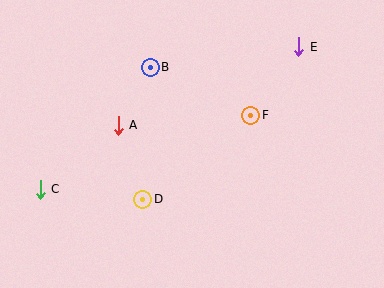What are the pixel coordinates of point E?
Point E is at (299, 47).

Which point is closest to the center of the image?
Point F at (251, 115) is closest to the center.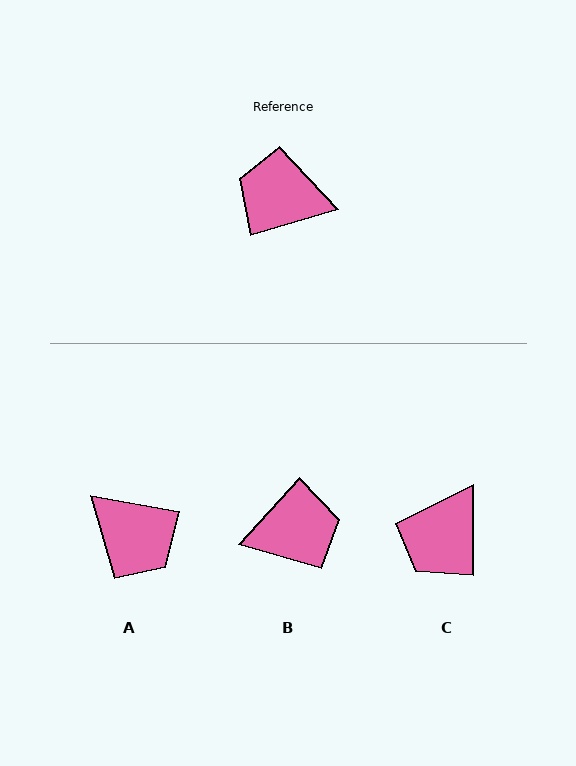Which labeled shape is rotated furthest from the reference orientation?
A, about 154 degrees away.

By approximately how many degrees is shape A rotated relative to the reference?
Approximately 154 degrees counter-clockwise.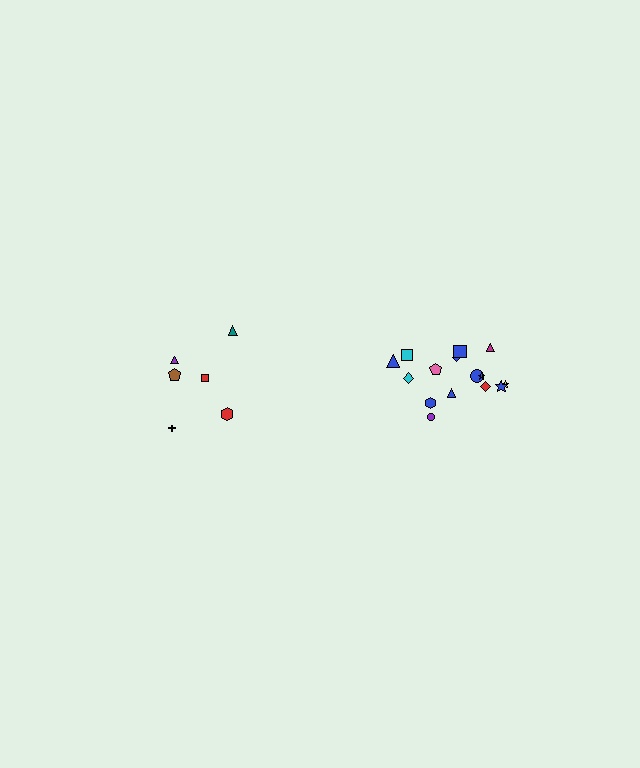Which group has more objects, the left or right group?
The right group.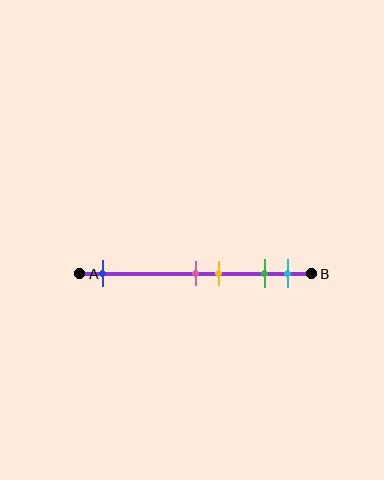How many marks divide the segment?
There are 5 marks dividing the segment.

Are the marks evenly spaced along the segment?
No, the marks are not evenly spaced.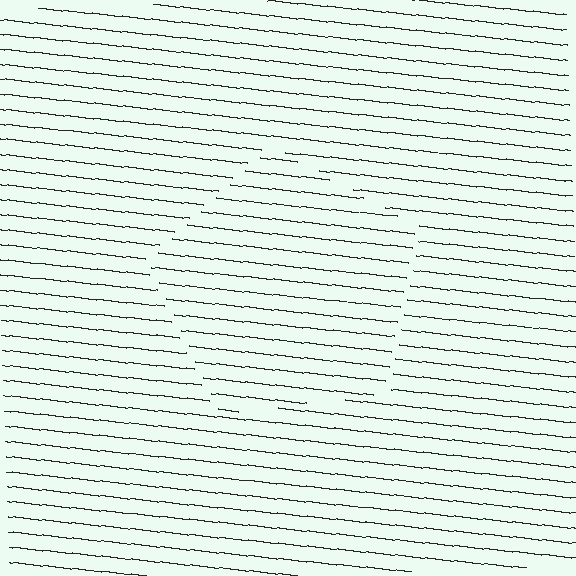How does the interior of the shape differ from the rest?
The interior of the shape contains the same grating, shifted by half a period — the contour is defined by the phase discontinuity where line-ends from the inner and outer gratings abut.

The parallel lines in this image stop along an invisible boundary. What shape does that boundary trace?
An illusory pentagon. The interior of the shape contains the same grating, shifted by half a period — the contour is defined by the phase discontinuity where line-ends from the inner and outer gratings abut.